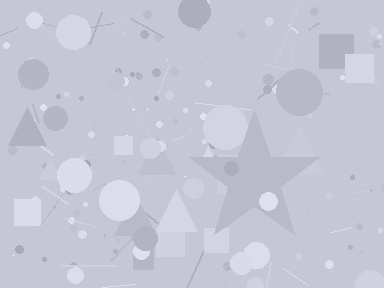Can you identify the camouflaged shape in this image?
The camouflaged shape is a star.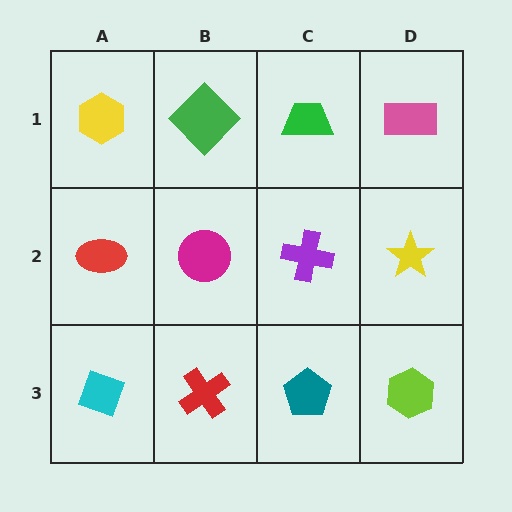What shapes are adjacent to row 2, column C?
A green trapezoid (row 1, column C), a teal pentagon (row 3, column C), a magenta circle (row 2, column B), a yellow star (row 2, column D).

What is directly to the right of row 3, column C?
A lime hexagon.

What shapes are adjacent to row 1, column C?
A purple cross (row 2, column C), a green diamond (row 1, column B), a pink rectangle (row 1, column D).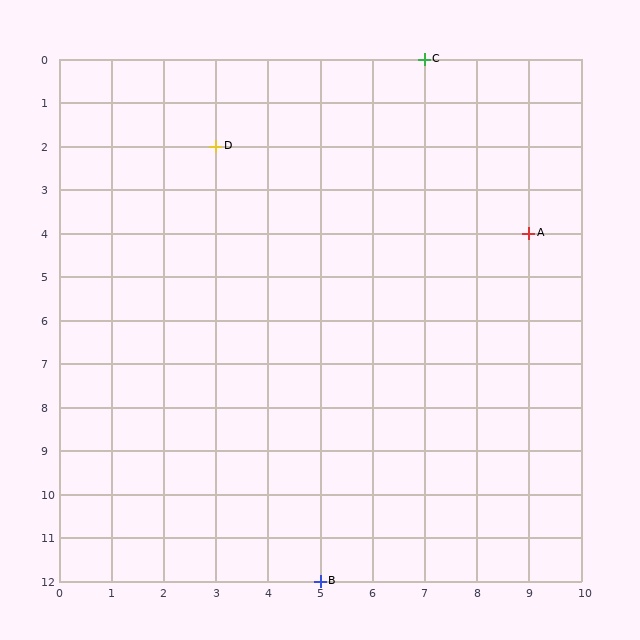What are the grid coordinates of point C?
Point C is at grid coordinates (7, 0).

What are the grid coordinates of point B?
Point B is at grid coordinates (5, 12).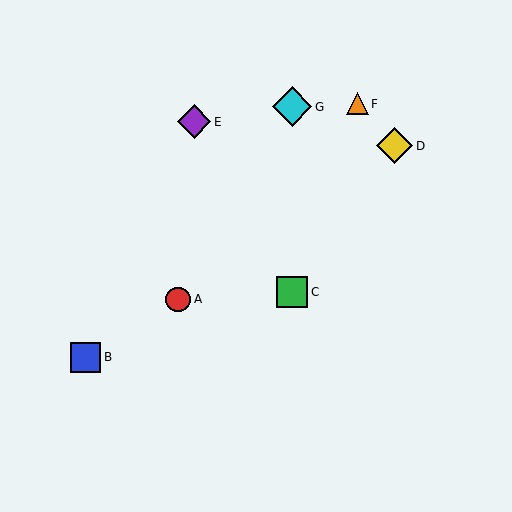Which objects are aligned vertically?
Objects C, G are aligned vertically.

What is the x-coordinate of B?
Object B is at x≈85.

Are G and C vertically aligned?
Yes, both are at x≈292.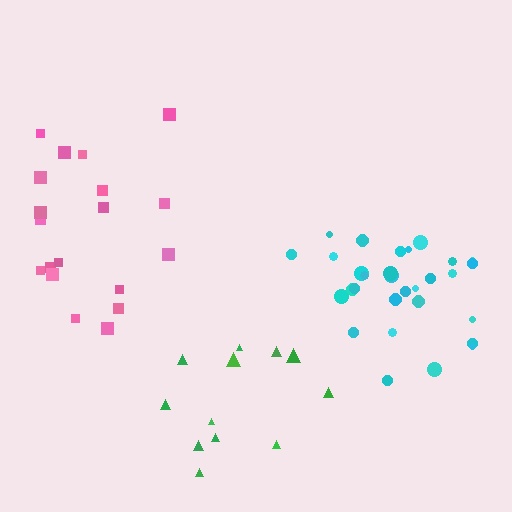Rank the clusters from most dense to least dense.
cyan, green, pink.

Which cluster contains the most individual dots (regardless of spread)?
Cyan (30).